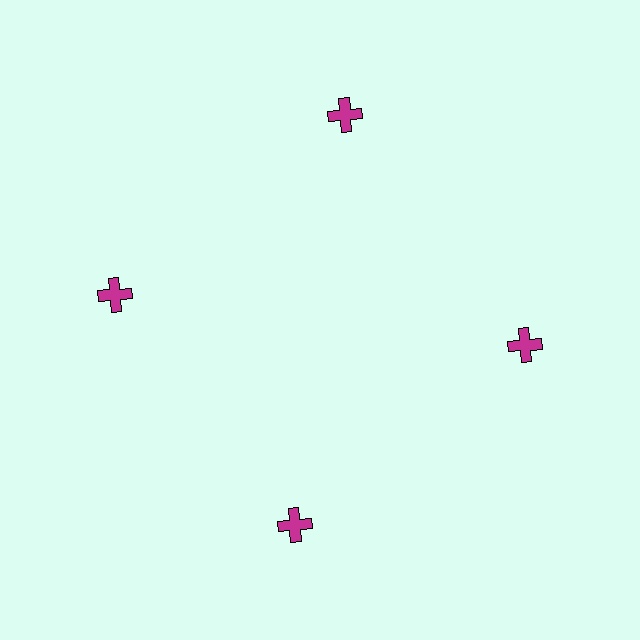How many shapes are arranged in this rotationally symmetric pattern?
There are 4 shapes, arranged in 4 groups of 1.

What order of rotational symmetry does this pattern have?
This pattern has 4-fold rotational symmetry.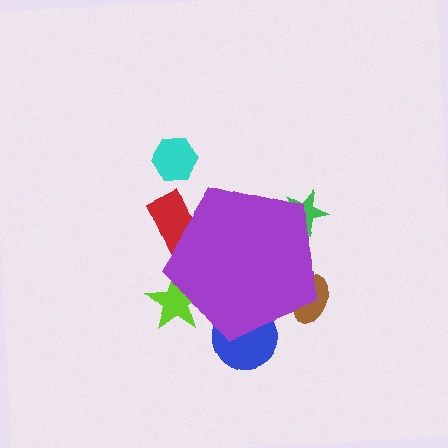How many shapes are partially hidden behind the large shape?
5 shapes are partially hidden.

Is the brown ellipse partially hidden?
Yes, the brown ellipse is partially hidden behind the purple pentagon.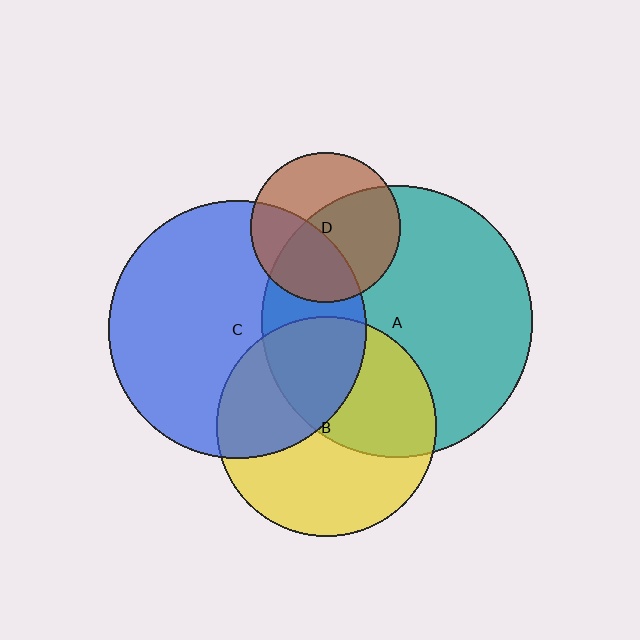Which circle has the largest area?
Circle A (teal).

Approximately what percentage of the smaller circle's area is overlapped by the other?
Approximately 60%.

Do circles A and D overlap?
Yes.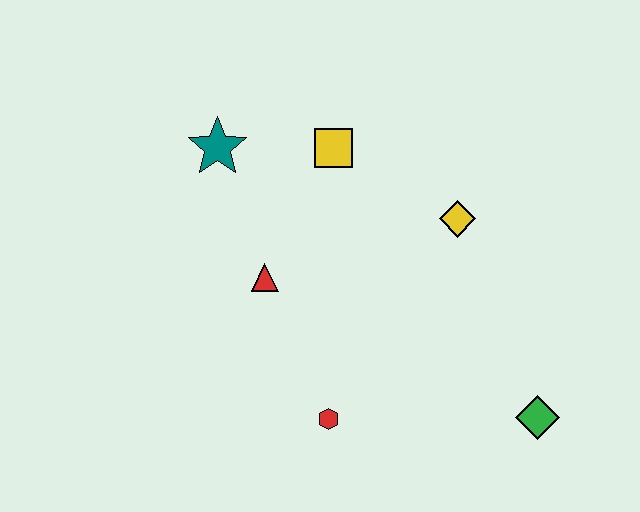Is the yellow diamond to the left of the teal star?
No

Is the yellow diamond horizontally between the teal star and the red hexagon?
No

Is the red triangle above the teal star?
No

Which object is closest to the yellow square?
The teal star is closest to the yellow square.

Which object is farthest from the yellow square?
The green diamond is farthest from the yellow square.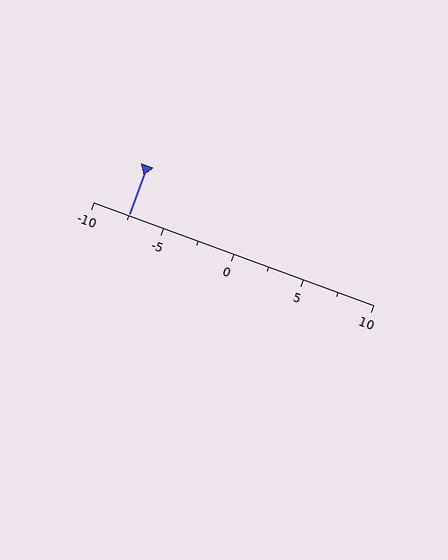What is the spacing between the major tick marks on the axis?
The major ticks are spaced 5 apart.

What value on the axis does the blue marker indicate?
The marker indicates approximately -7.5.